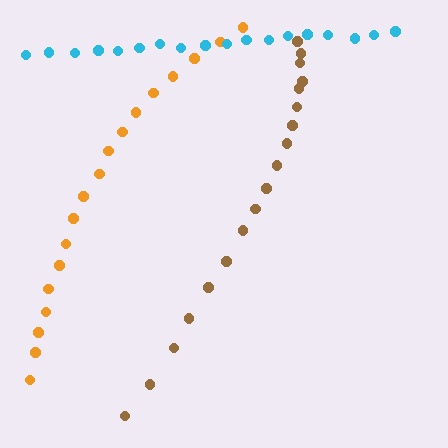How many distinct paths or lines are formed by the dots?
There are 3 distinct paths.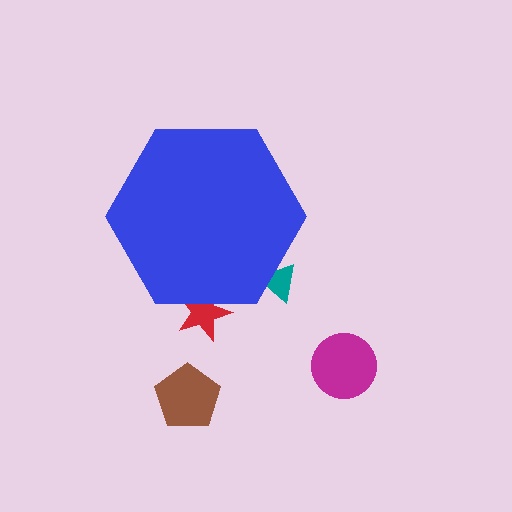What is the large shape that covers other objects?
A blue hexagon.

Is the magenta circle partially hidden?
No, the magenta circle is fully visible.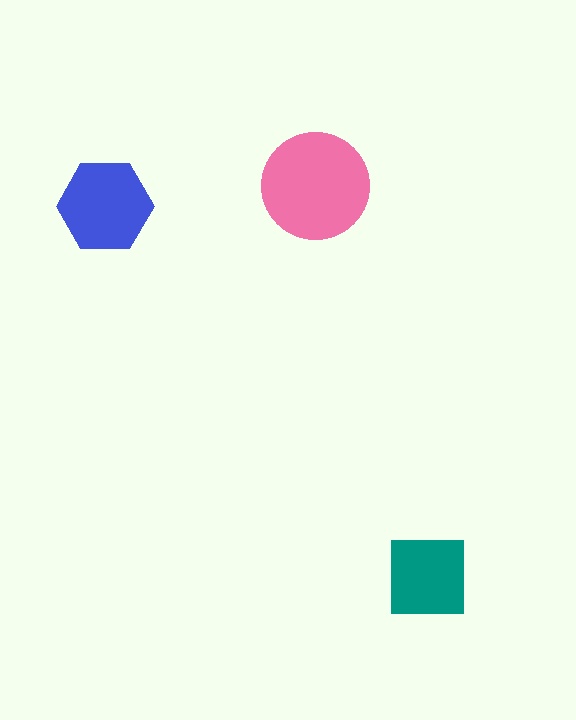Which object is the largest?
The pink circle.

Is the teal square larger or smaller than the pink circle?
Smaller.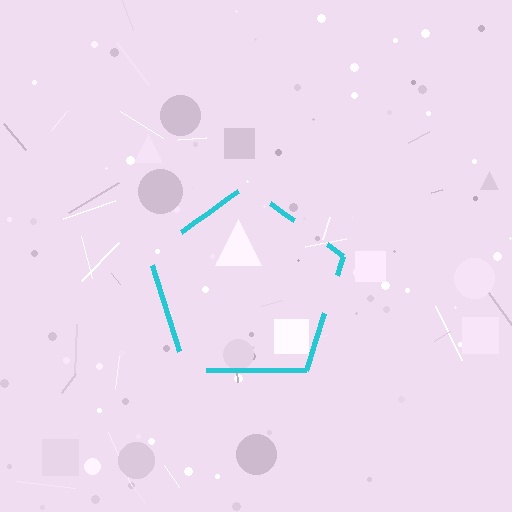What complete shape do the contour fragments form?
The contour fragments form a pentagon.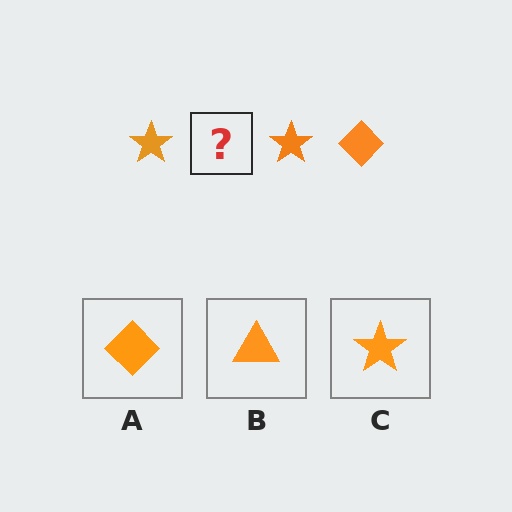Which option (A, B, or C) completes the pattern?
A.